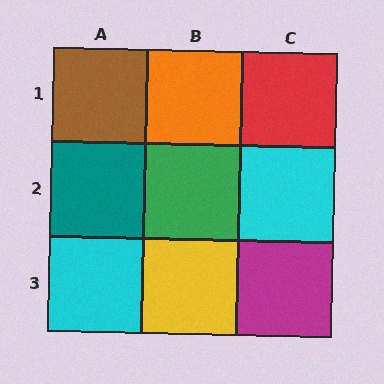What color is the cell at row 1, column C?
Red.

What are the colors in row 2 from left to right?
Teal, green, cyan.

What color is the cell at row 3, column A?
Cyan.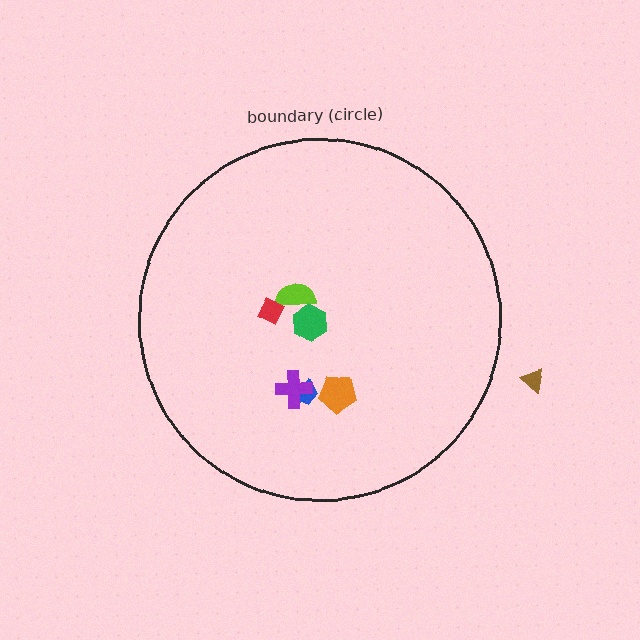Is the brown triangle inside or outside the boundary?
Outside.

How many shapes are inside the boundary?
6 inside, 1 outside.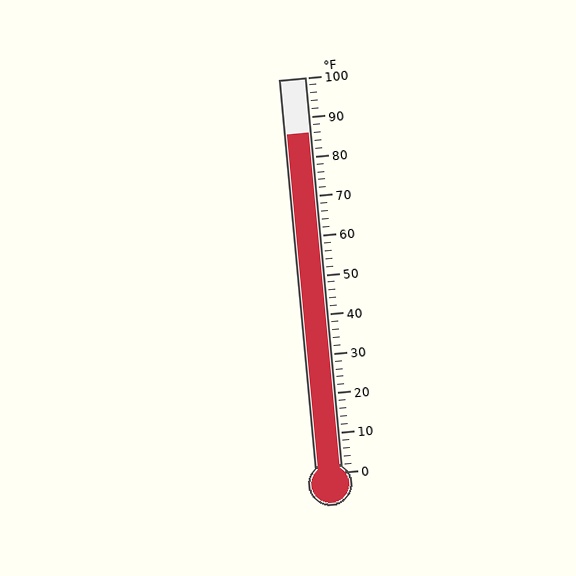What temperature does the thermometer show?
The thermometer shows approximately 86°F.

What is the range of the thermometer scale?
The thermometer scale ranges from 0°F to 100°F.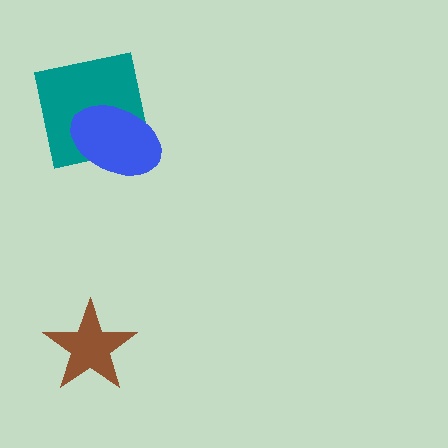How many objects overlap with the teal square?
1 object overlaps with the teal square.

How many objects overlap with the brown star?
0 objects overlap with the brown star.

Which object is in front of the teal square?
The blue ellipse is in front of the teal square.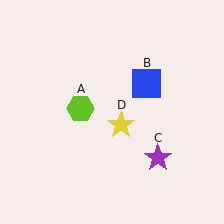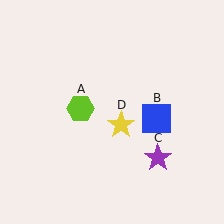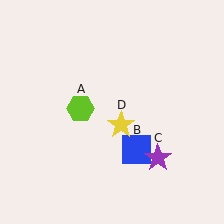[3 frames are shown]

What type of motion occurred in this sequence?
The blue square (object B) rotated clockwise around the center of the scene.